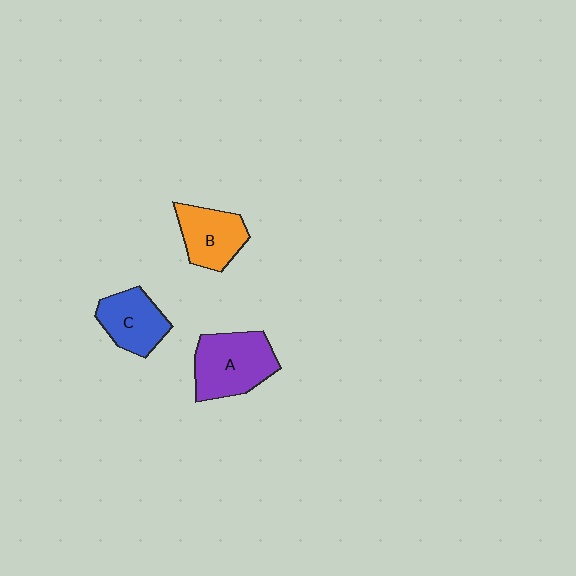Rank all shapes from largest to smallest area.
From largest to smallest: A (purple), B (orange), C (blue).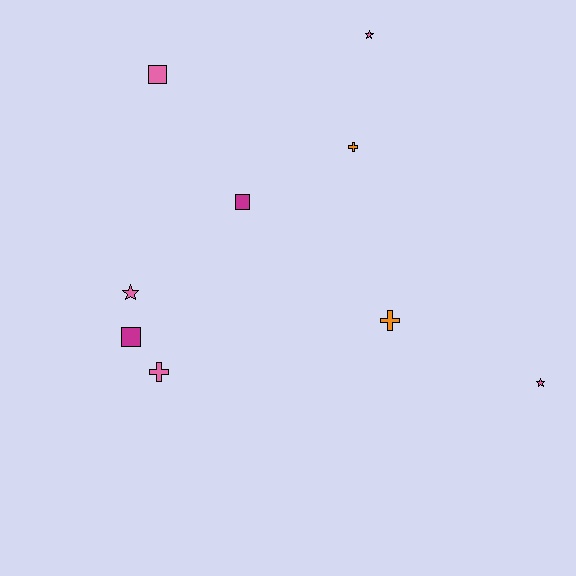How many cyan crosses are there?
There are no cyan crosses.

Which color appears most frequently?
Pink, with 5 objects.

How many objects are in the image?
There are 9 objects.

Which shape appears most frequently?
Square, with 3 objects.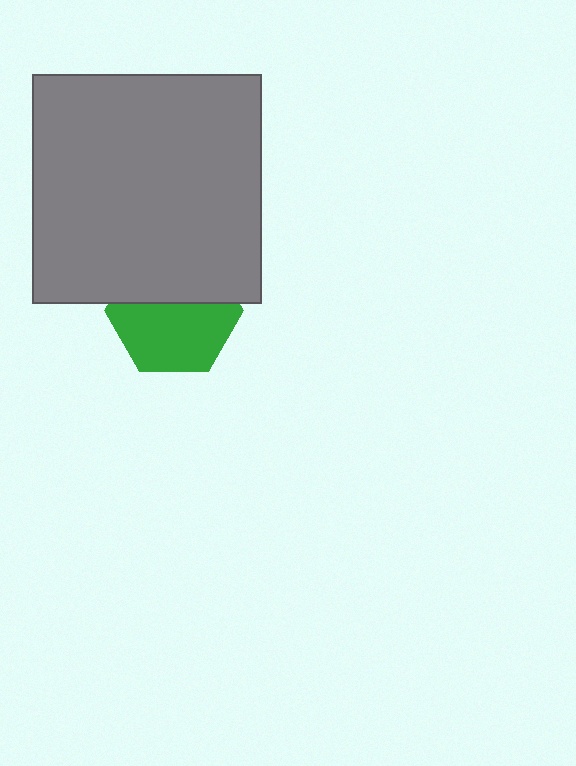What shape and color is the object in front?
The object in front is a gray square.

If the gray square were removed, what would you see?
You would see the complete green hexagon.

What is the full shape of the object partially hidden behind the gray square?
The partially hidden object is a green hexagon.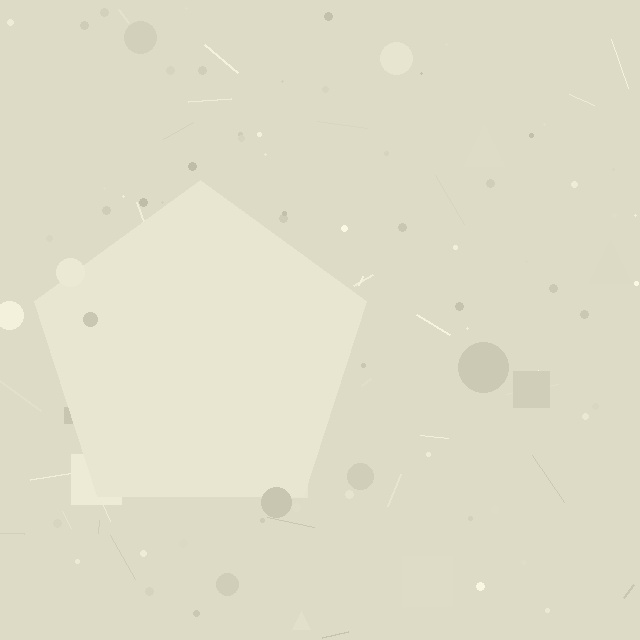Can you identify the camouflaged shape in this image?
The camouflaged shape is a pentagon.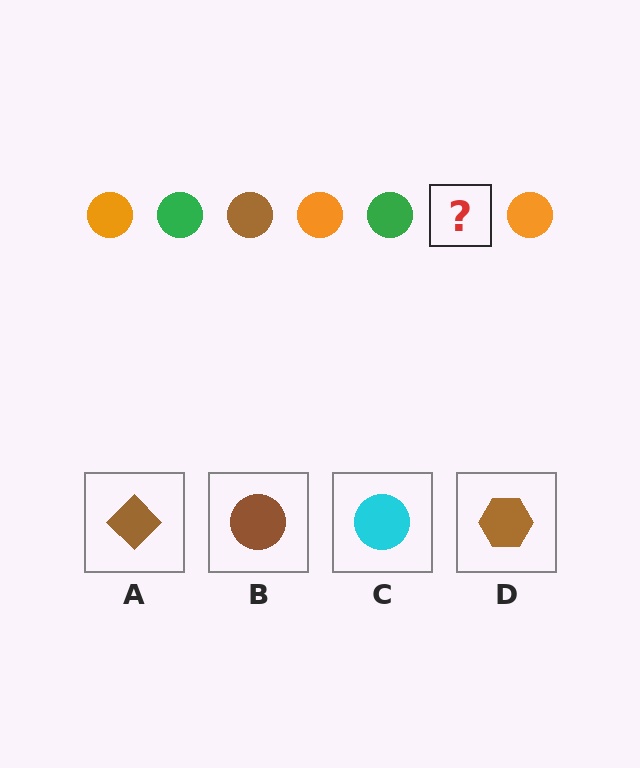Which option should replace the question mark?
Option B.